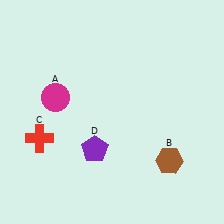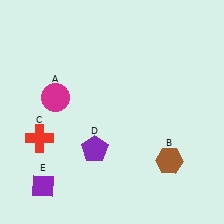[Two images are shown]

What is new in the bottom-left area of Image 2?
A purple diamond (E) was added in the bottom-left area of Image 2.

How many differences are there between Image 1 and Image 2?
There is 1 difference between the two images.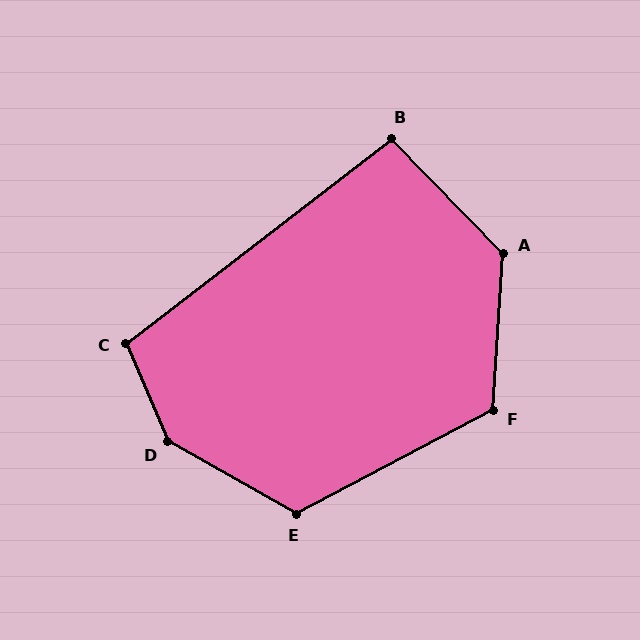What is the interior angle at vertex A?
Approximately 132 degrees (obtuse).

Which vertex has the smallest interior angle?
B, at approximately 97 degrees.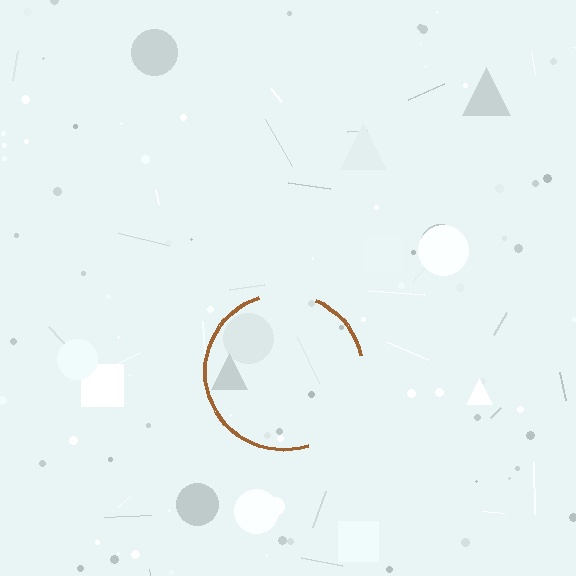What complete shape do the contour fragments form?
The contour fragments form a circle.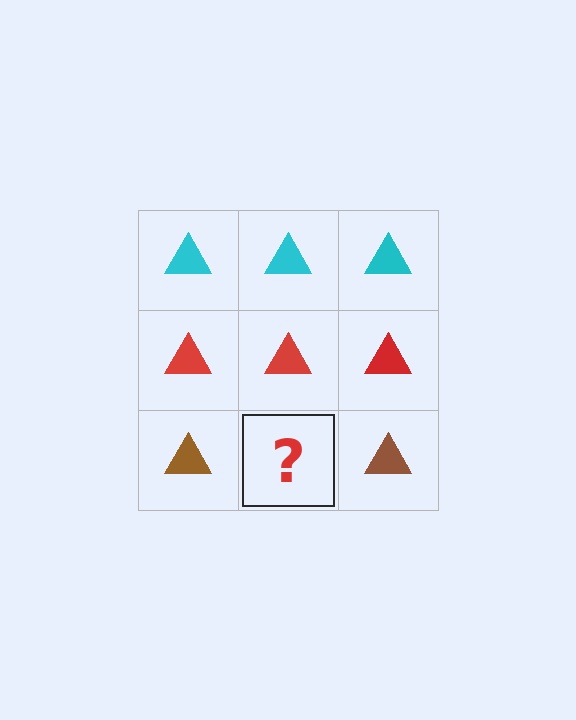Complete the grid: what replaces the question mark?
The question mark should be replaced with a brown triangle.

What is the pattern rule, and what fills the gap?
The rule is that each row has a consistent color. The gap should be filled with a brown triangle.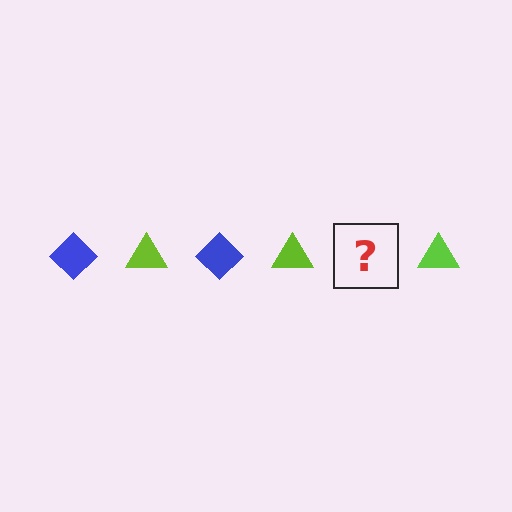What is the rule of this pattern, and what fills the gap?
The rule is that the pattern alternates between blue diamond and lime triangle. The gap should be filled with a blue diamond.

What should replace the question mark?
The question mark should be replaced with a blue diamond.